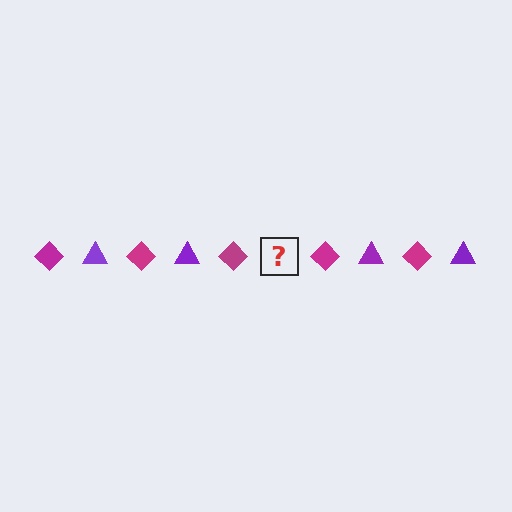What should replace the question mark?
The question mark should be replaced with a purple triangle.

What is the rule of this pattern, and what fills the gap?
The rule is that the pattern alternates between magenta diamond and purple triangle. The gap should be filled with a purple triangle.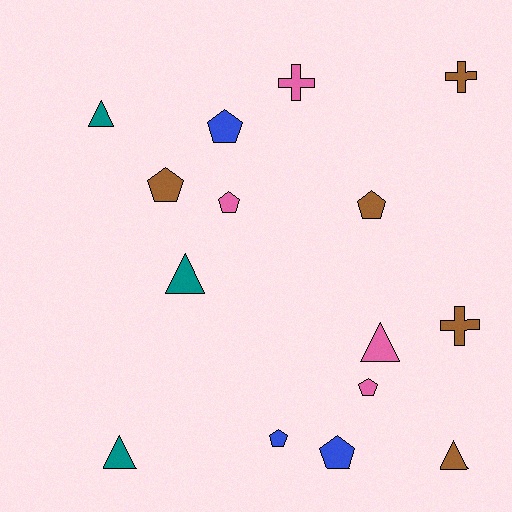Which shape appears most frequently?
Pentagon, with 7 objects.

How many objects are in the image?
There are 15 objects.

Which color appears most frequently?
Brown, with 5 objects.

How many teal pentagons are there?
There are no teal pentagons.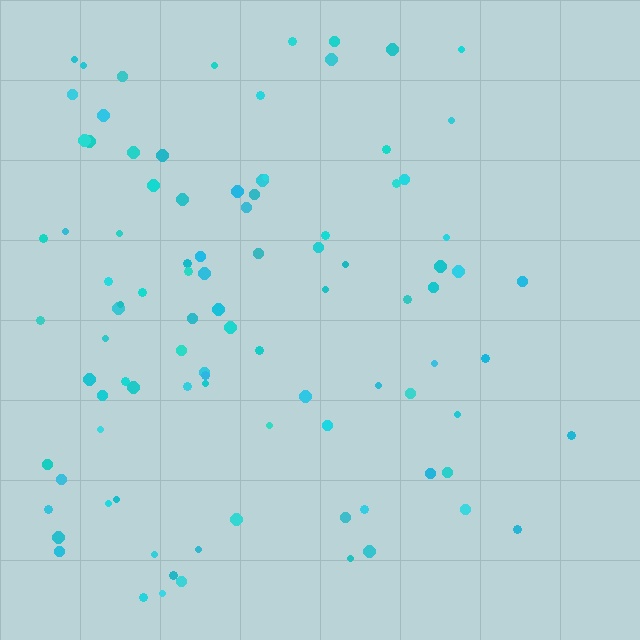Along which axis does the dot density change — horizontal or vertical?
Horizontal.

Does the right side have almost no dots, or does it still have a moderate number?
Still a moderate number, just noticeably fewer than the left.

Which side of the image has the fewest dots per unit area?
The right.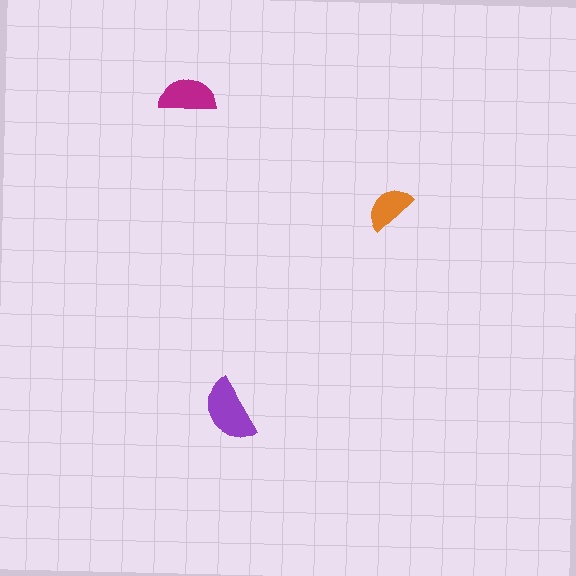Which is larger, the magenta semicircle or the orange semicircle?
The magenta one.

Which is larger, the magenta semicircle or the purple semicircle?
The purple one.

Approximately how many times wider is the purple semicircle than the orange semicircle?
About 1.5 times wider.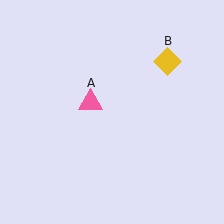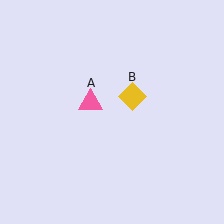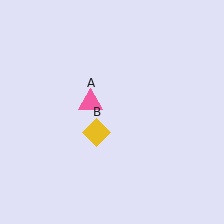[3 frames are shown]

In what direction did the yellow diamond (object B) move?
The yellow diamond (object B) moved down and to the left.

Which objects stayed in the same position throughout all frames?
Pink triangle (object A) remained stationary.